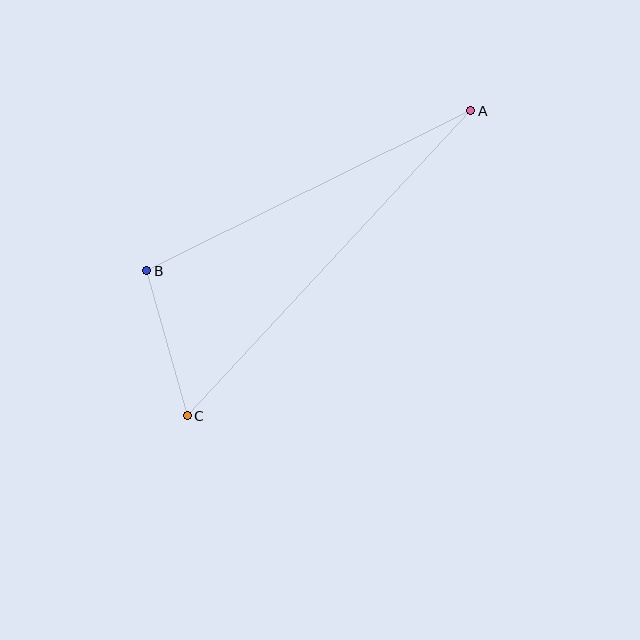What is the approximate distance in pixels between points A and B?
The distance between A and B is approximately 361 pixels.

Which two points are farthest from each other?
Points A and C are farthest from each other.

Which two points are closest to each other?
Points B and C are closest to each other.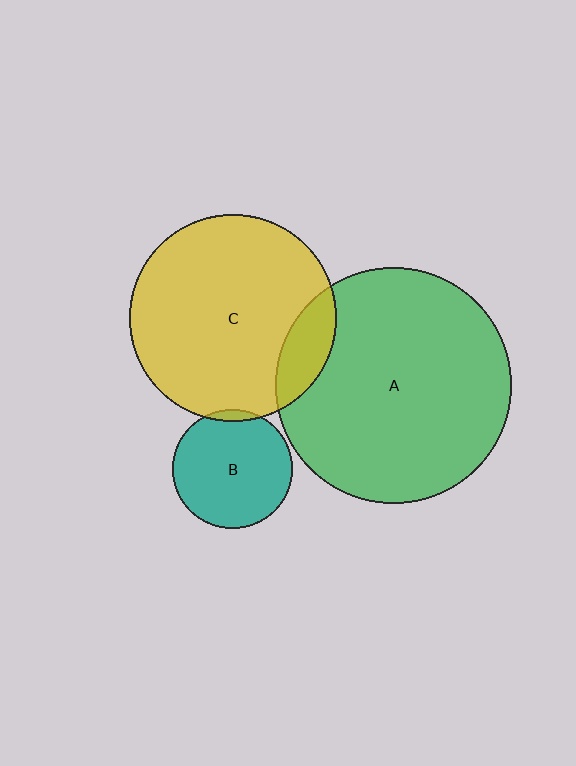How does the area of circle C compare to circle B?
Approximately 3.0 times.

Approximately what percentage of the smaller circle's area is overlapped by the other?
Approximately 15%.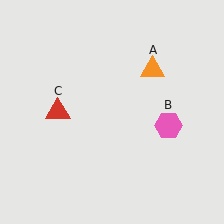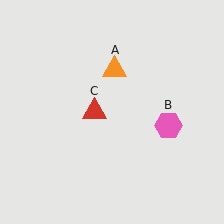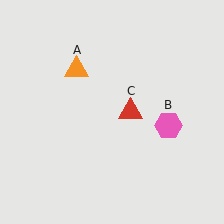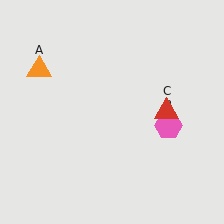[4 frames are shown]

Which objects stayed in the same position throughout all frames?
Pink hexagon (object B) remained stationary.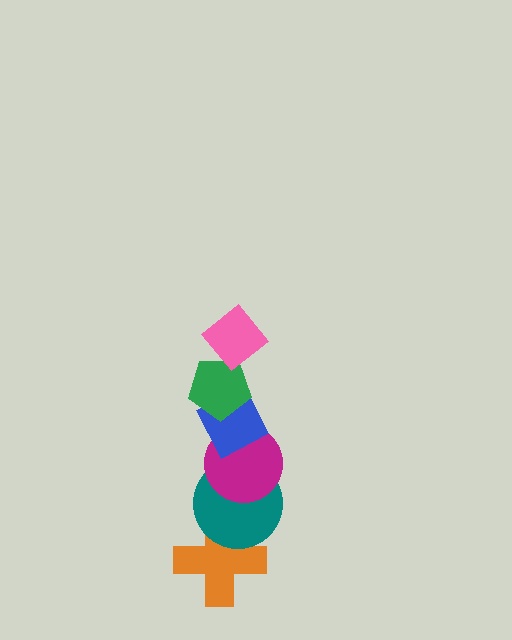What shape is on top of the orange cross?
The teal circle is on top of the orange cross.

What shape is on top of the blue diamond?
The green pentagon is on top of the blue diamond.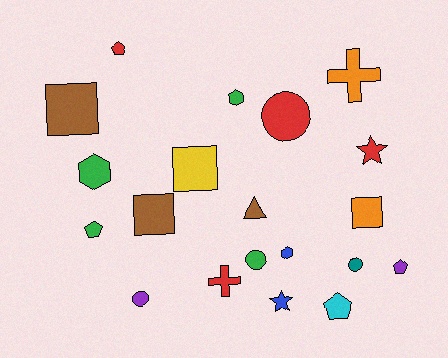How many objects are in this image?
There are 20 objects.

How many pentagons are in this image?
There are 4 pentagons.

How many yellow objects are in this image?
There is 1 yellow object.